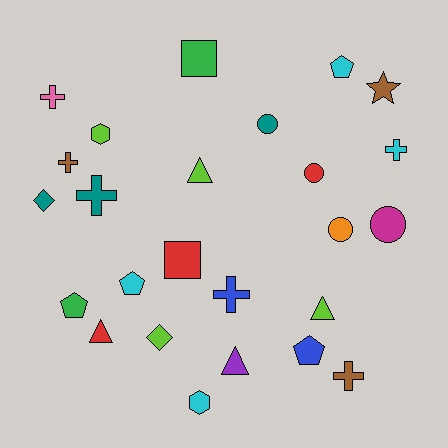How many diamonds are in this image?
There are 2 diamonds.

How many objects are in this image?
There are 25 objects.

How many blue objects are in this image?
There are 2 blue objects.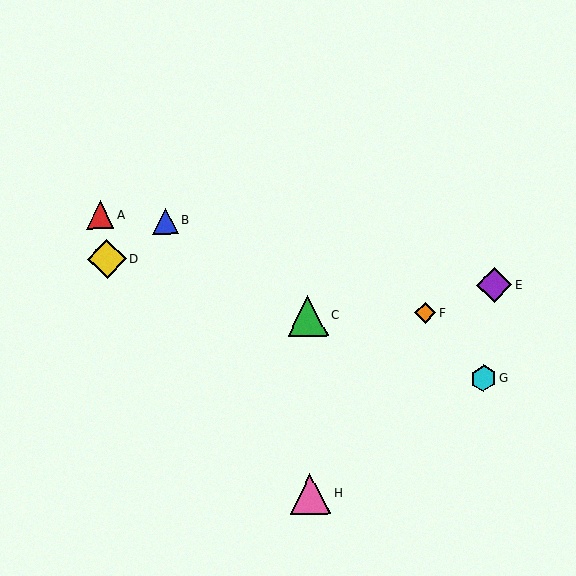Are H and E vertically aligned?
No, H is at x≈310 and E is at x≈494.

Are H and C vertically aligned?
Yes, both are at x≈310.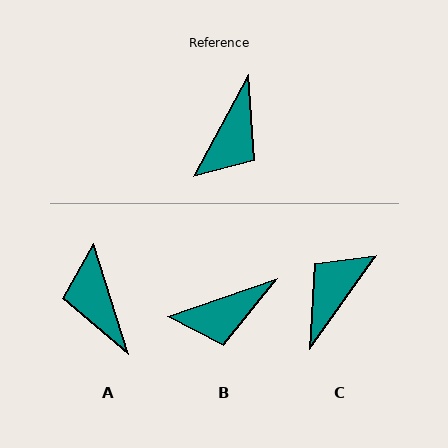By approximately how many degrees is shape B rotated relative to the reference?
Approximately 43 degrees clockwise.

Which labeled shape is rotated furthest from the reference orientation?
C, about 172 degrees away.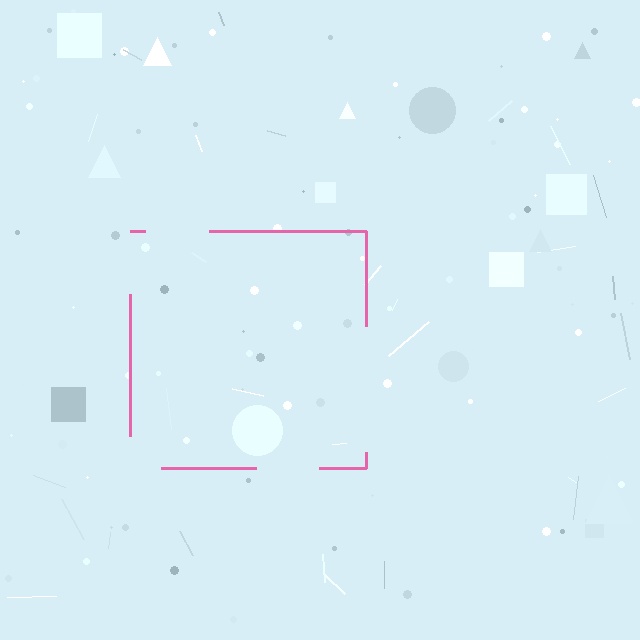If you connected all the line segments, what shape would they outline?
They would outline a square.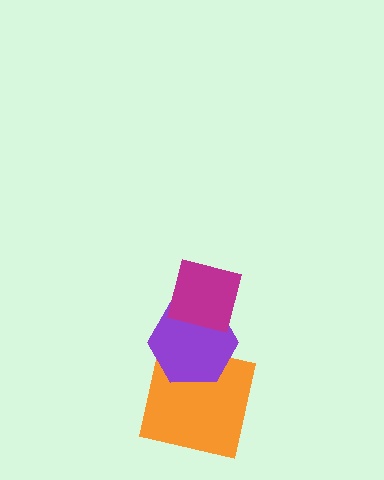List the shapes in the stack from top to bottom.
From top to bottom: the magenta square, the purple hexagon, the orange square.